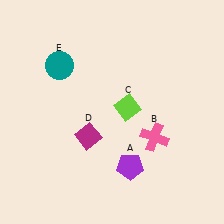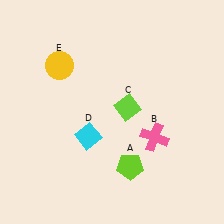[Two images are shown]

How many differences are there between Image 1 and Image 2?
There are 3 differences between the two images.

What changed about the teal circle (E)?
In Image 1, E is teal. In Image 2, it changed to yellow.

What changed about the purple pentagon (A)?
In Image 1, A is purple. In Image 2, it changed to lime.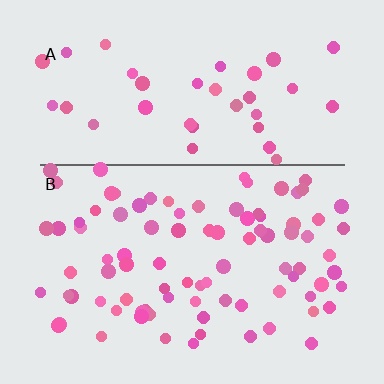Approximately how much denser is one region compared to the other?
Approximately 2.3× — region B over region A.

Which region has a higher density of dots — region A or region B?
B (the bottom).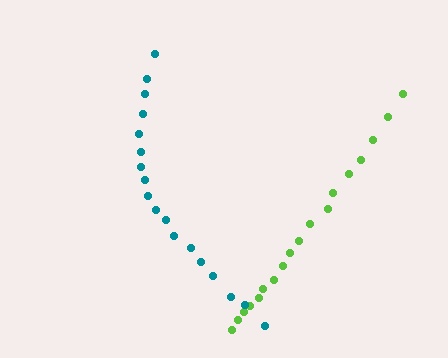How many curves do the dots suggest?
There are 2 distinct paths.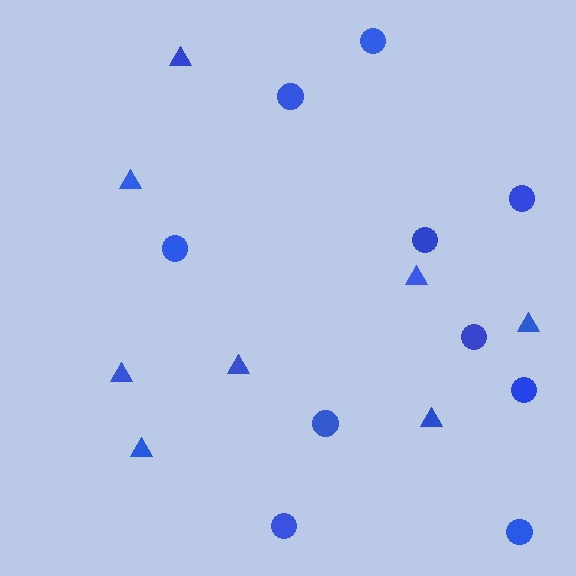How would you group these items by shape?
There are 2 groups: one group of circles (10) and one group of triangles (8).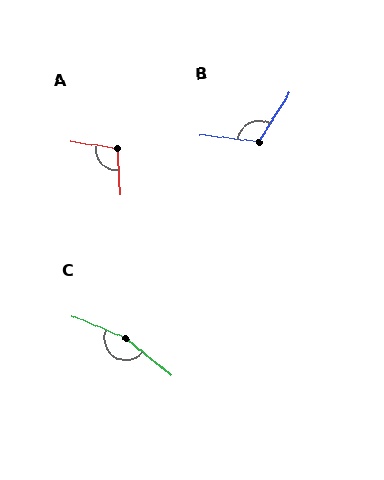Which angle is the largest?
C, at approximately 163 degrees.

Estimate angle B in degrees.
Approximately 116 degrees.